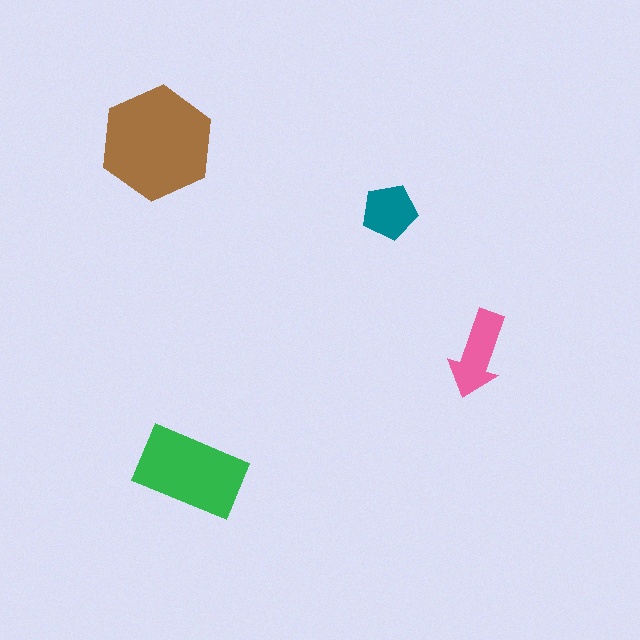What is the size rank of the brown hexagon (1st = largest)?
1st.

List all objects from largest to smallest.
The brown hexagon, the green rectangle, the pink arrow, the teal pentagon.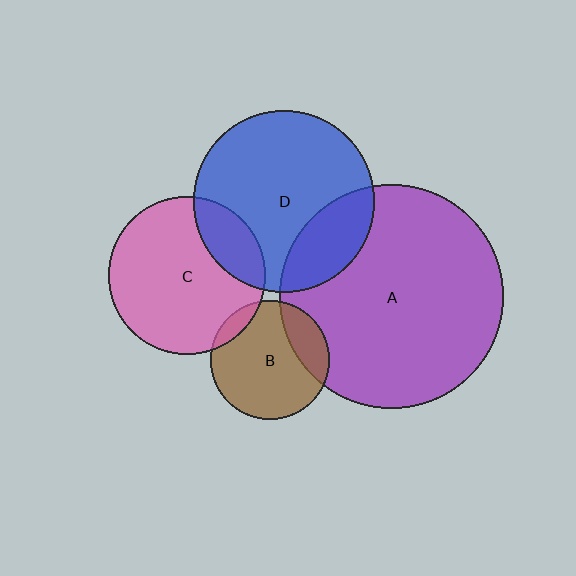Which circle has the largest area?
Circle A (purple).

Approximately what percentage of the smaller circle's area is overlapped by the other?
Approximately 10%.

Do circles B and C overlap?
Yes.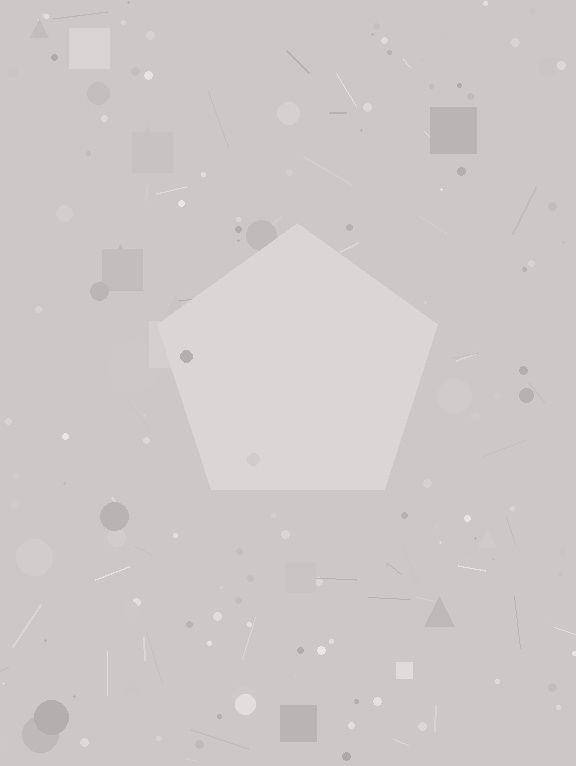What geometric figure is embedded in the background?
A pentagon is embedded in the background.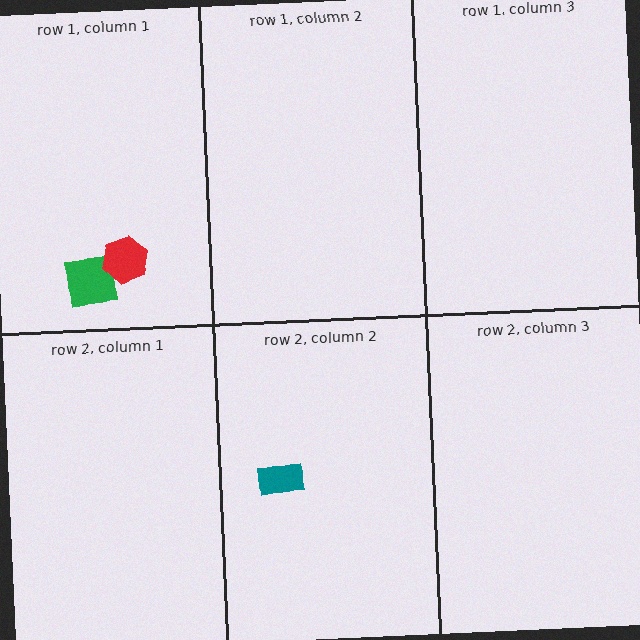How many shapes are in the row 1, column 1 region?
2.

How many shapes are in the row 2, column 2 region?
1.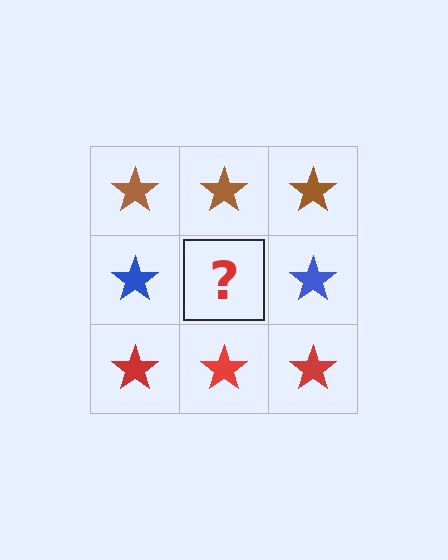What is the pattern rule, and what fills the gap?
The rule is that each row has a consistent color. The gap should be filled with a blue star.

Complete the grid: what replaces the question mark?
The question mark should be replaced with a blue star.